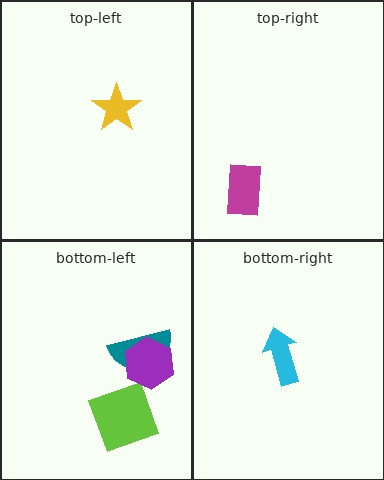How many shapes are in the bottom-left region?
3.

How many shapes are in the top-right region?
1.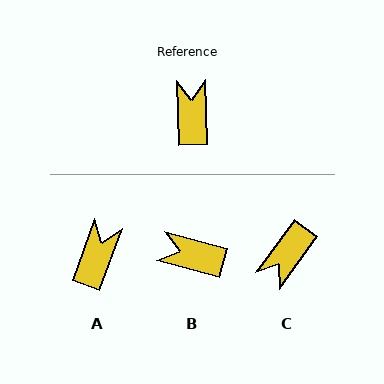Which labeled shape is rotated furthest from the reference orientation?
C, about 142 degrees away.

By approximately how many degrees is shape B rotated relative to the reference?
Approximately 73 degrees counter-clockwise.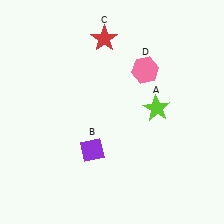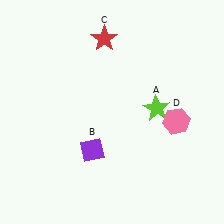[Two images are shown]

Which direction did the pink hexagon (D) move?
The pink hexagon (D) moved down.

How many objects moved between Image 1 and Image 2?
1 object moved between the two images.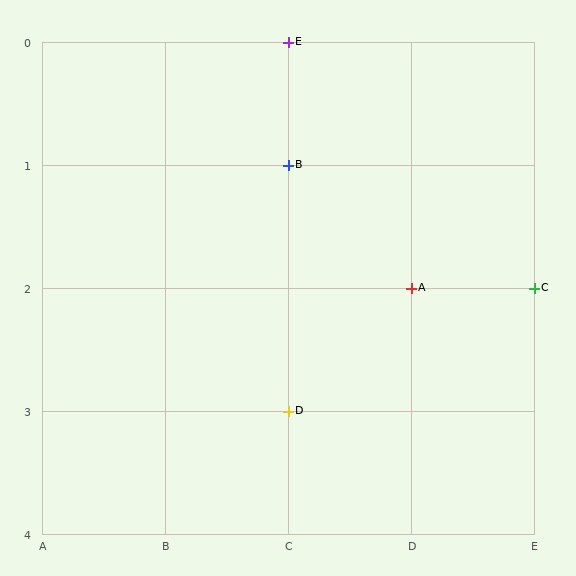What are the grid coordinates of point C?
Point C is at grid coordinates (E, 2).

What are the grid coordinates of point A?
Point A is at grid coordinates (D, 2).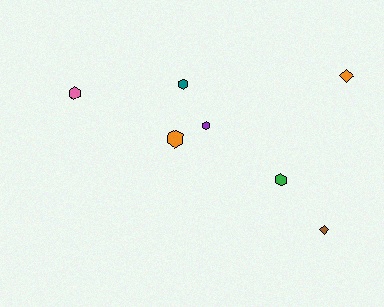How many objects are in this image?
There are 7 objects.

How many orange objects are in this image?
There are 2 orange objects.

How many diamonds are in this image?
There are 2 diamonds.